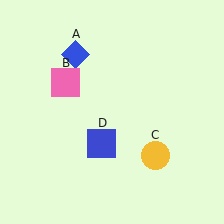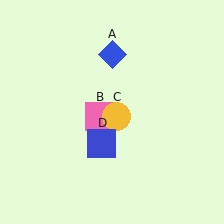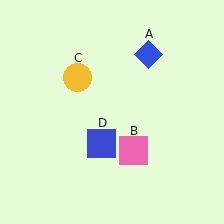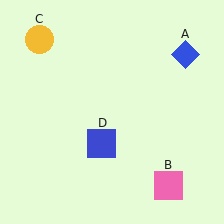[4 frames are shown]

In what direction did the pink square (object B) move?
The pink square (object B) moved down and to the right.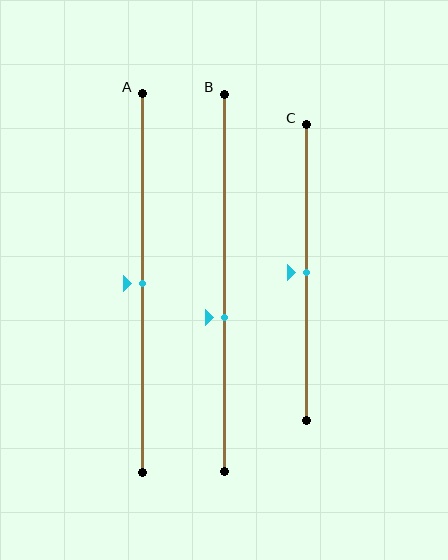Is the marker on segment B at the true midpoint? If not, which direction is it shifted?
No, the marker on segment B is shifted downward by about 9% of the segment length.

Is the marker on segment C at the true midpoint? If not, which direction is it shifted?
Yes, the marker on segment C is at the true midpoint.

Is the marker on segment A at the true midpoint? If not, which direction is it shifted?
Yes, the marker on segment A is at the true midpoint.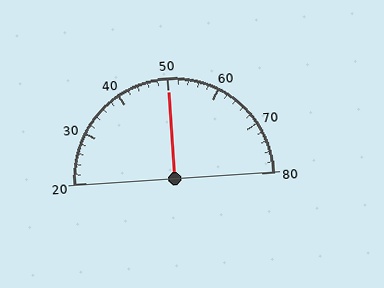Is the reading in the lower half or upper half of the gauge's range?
The reading is in the upper half of the range (20 to 80).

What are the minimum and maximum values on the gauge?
The gauge ranges from 20 to 80.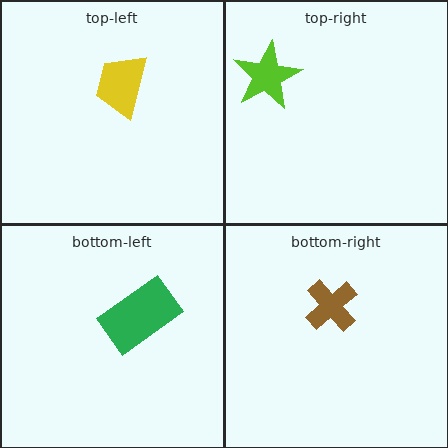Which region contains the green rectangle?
The bottom-left region.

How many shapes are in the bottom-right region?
1.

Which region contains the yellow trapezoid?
The top-left region.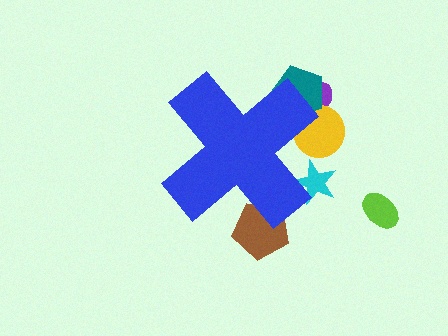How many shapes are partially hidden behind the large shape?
5 shapes are partially hidden.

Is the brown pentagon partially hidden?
Yes, the brown pentagon is partially hidden behind the blue cross.